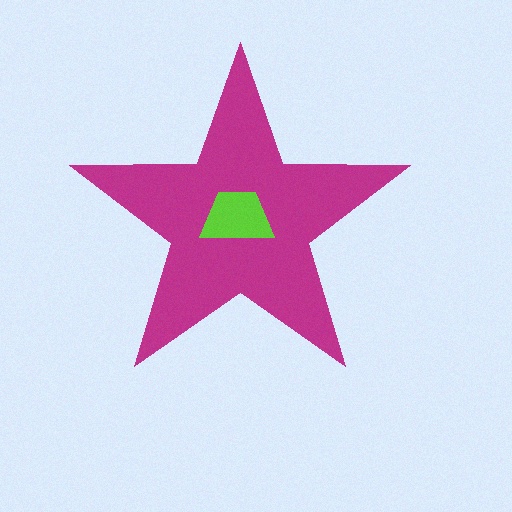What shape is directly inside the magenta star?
The lime trapezoid.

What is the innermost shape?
The lime trapezoid.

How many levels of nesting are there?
2.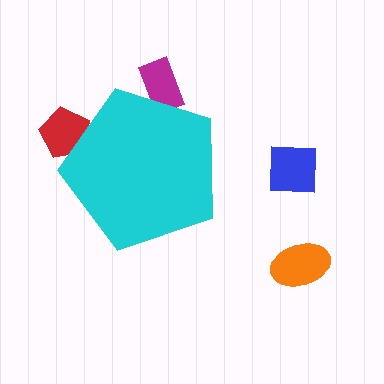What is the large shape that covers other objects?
A cyan pentagon.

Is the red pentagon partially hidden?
Yes, the red pentagon is partially hidden behind the cyan pentagon.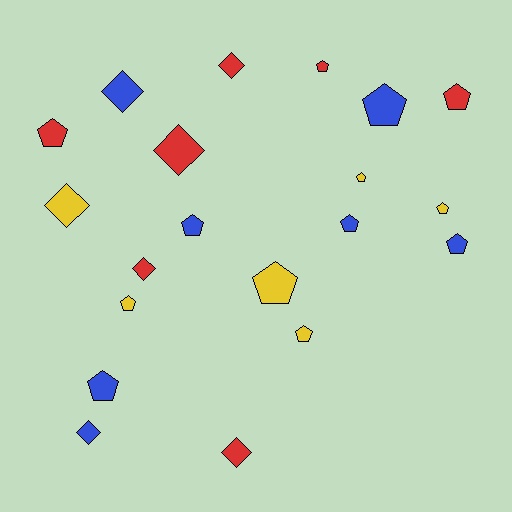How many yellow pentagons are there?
There are 5 yellow pentagons.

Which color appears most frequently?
Red, with 7 objects.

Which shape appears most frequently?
Pentagon, with 13 objects.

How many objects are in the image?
There are 20 objects.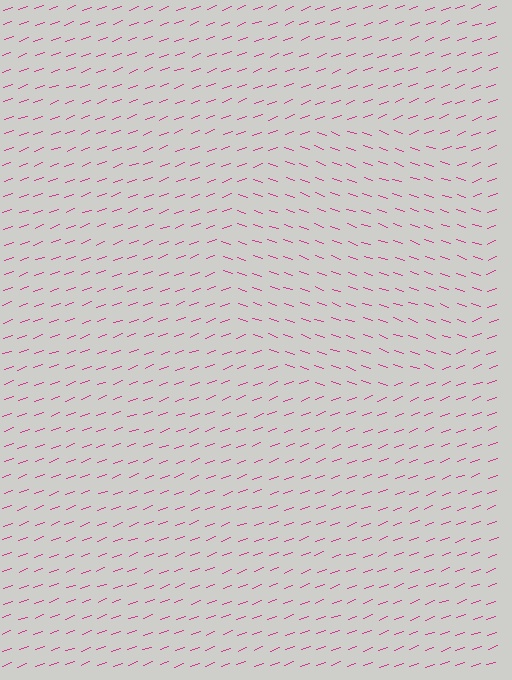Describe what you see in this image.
The image is filled with small magenta line segments. A circle region in the image has lines oriented differently from the surrounding lines, creating a visible texture boundary.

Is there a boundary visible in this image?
Yes, there is a texture boundary formed by a change in line orientation.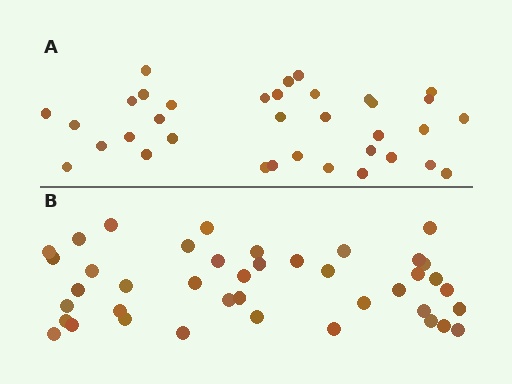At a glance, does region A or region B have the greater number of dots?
Region B (the bottom region) has more dots.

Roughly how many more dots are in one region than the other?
Region B has about 6 more dots than region A.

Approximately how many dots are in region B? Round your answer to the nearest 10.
About 40 dots. (The exact count is 41, which rounds to 40.)